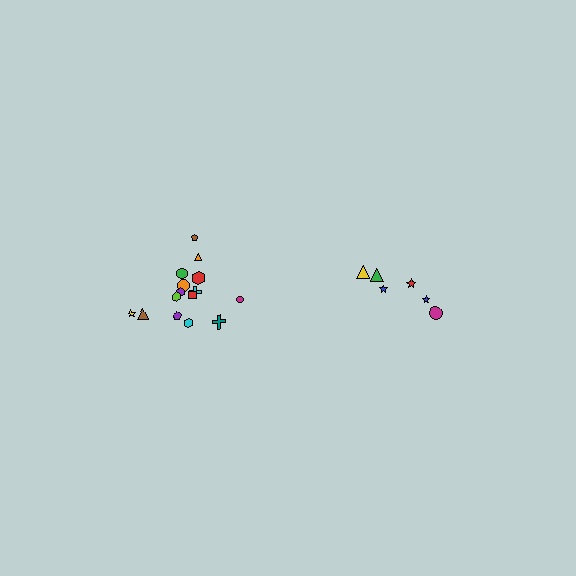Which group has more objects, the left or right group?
The left group.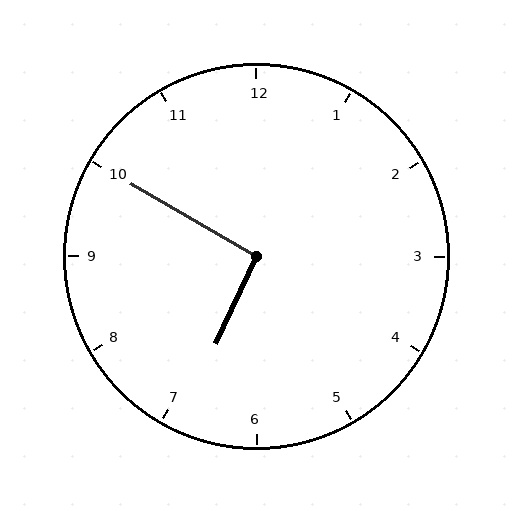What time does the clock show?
6:50.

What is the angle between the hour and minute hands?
Approximately 95 degrees.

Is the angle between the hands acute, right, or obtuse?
It is right.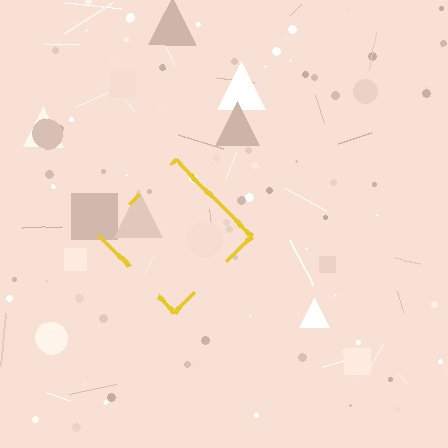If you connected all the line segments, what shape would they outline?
They would outline a diamond.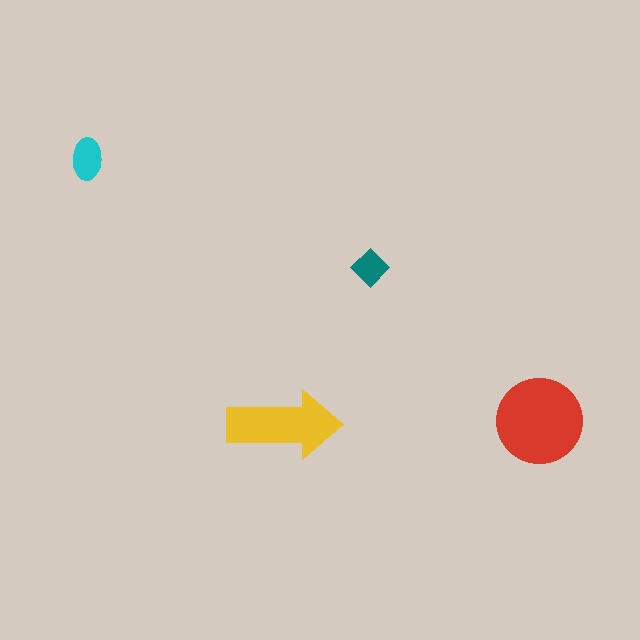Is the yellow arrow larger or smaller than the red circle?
Smaller.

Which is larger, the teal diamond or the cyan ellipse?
The cyan ellipse.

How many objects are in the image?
There are 4 objects in the image.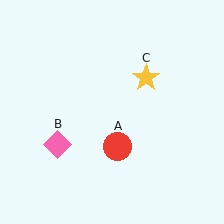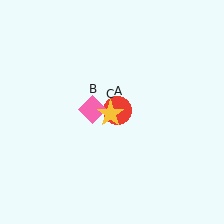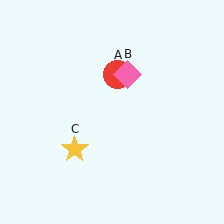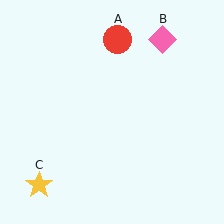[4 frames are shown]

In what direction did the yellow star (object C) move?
The yellow star (object C) moved down and to the left.